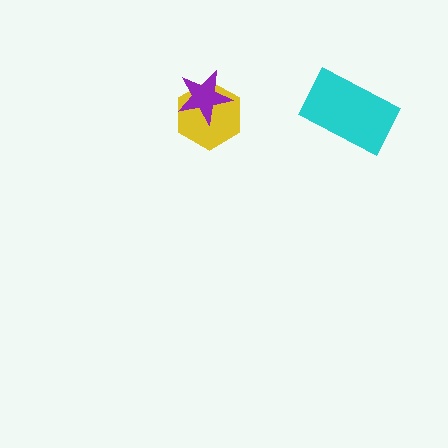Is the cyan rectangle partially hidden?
No, no other shape covers it.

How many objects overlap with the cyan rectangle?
0 objects overlap with the cyan rectangle.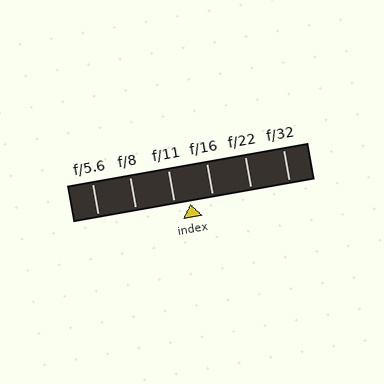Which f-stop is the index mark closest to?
The index mark is closest to f/11.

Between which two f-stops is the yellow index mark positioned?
The index mark is between f/11 and f/16.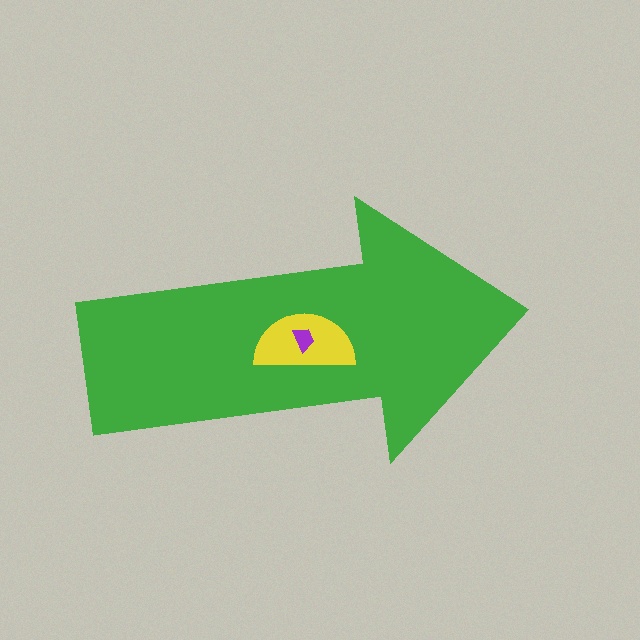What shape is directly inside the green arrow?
The yellow semicircle.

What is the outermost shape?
The green arrow.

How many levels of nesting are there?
3.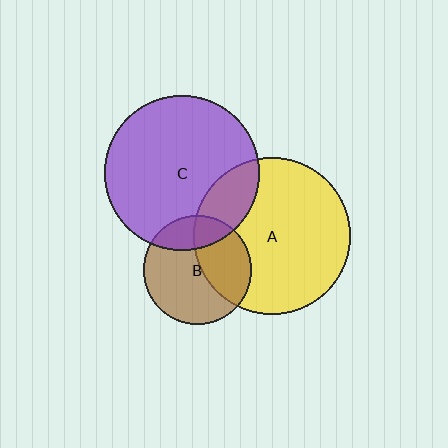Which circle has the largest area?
Circle A (yellow).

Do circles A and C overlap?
Yes.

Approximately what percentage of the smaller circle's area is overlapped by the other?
Approximately 20%.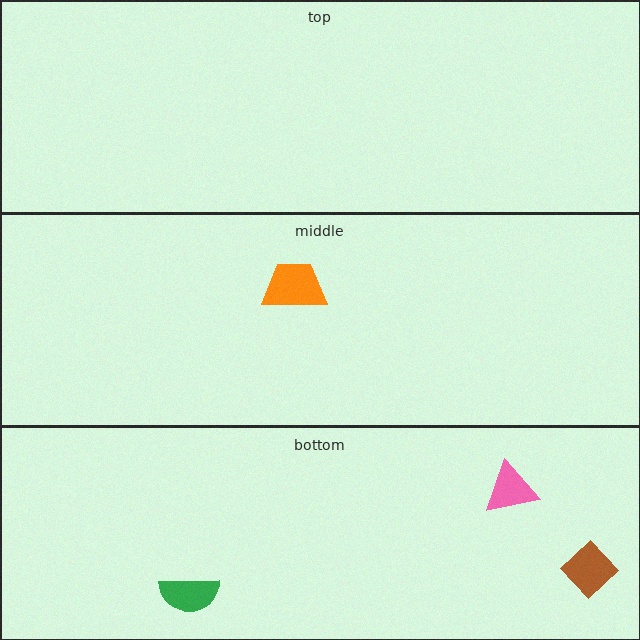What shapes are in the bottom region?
The pink triangle, the brown diamond, the green semicircle.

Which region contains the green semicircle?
The bottom region.